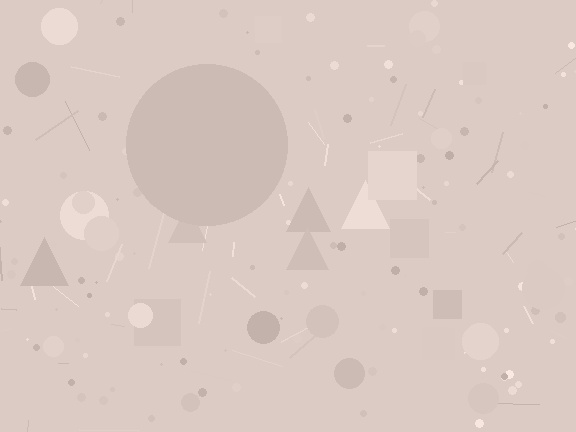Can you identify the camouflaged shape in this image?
The camouflaged shape is a circle.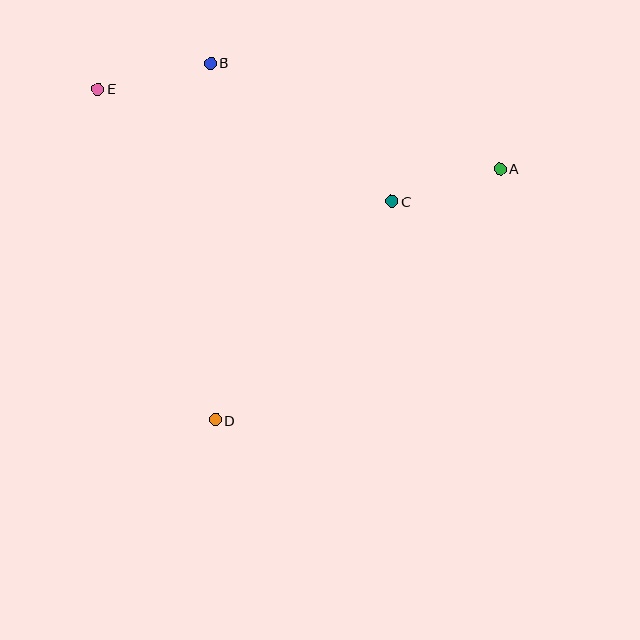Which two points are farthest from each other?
Points A and E are farthest from each other.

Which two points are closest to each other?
Points A and C are closest to each other.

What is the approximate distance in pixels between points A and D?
The distance between A and D is approximately 379 pixels.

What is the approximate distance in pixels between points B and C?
The distance between B and C is approximately 228 pixels.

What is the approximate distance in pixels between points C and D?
The distance between C and D is approximately 281 pixels.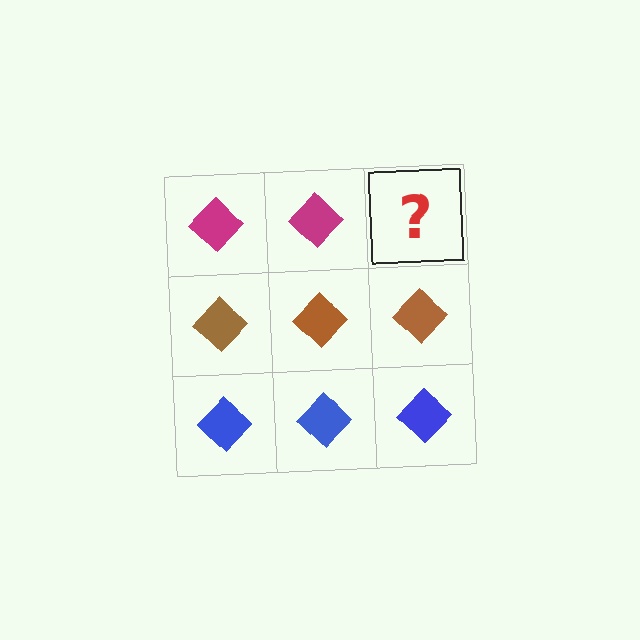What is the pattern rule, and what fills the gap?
The rule is that each row has a consistent color. The gap should be filled with a magenta diamond.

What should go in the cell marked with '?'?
The missing cell should contain a magenta diamond.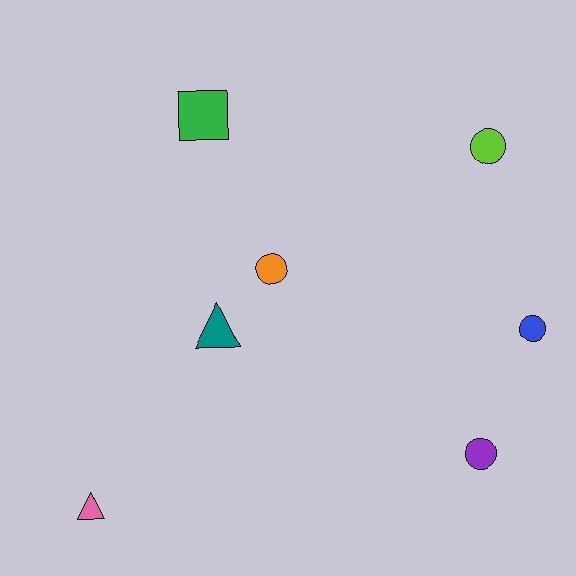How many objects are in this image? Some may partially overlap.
There are 7 objects.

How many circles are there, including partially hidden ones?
There are 4 circles.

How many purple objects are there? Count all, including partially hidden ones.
There is 1 purple object.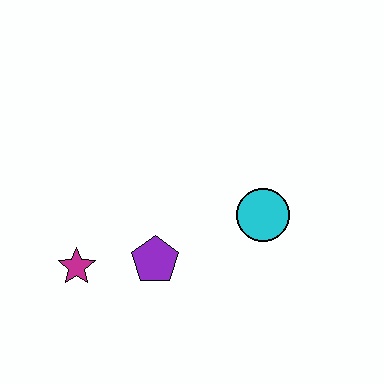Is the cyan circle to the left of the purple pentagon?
No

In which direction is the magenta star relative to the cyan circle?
The magenta star is to the left of the cyan circle.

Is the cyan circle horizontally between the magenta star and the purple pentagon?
No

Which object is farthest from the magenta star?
The cyan circle is farthest from the magenta star.